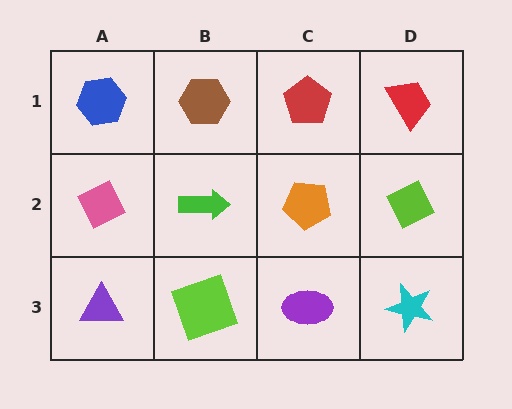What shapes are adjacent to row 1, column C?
An orange pentagon (row 2, column C), a brown hexagon (row 1, column B), a red trapezoid (row 1, column D).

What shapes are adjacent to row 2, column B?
A brown hexagon (row 1, column B), a lime square (row 3, column B), a pink diamond (row 2, column A), an orange pentagon (row 2, column C).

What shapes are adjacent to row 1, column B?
A green arrow (row 2, column B), a blue hexagon (row 1, column A), a red pentagon (row 1, column C).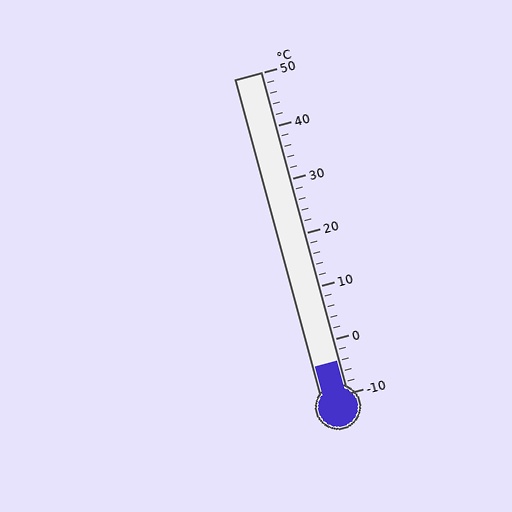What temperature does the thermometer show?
The thermometer shows approximately -4°C.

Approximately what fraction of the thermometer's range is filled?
The thermometer is filled to approximately 10% of its range.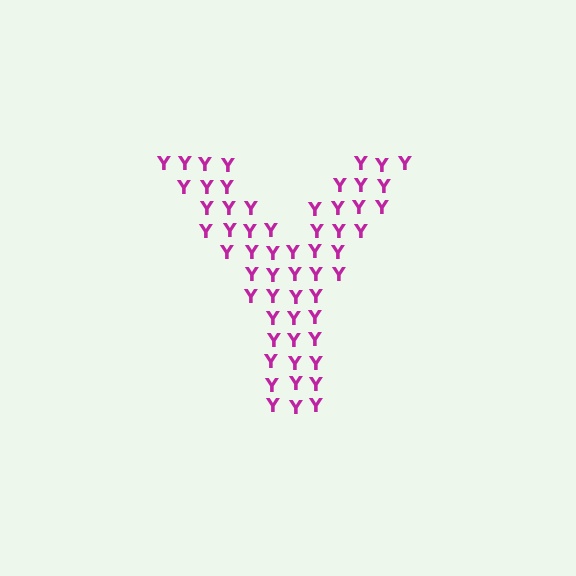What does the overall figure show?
The overall figure shows the letter Y.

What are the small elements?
The small elements are letter Y's.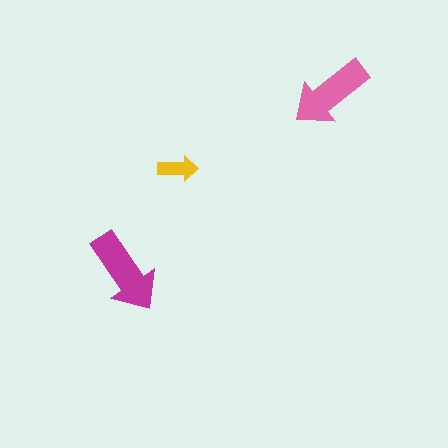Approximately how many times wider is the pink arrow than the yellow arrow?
About 2 times wider.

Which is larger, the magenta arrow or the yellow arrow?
The magenta one.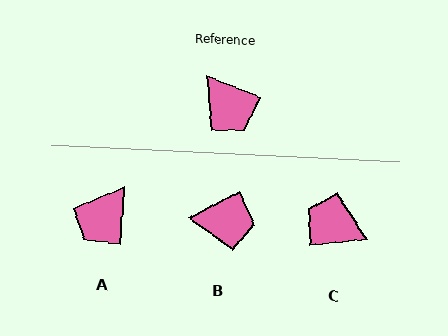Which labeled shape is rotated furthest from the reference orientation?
C, about 152 degrees away.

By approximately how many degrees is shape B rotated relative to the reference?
Approximately 50 degrees counter-clockwise.